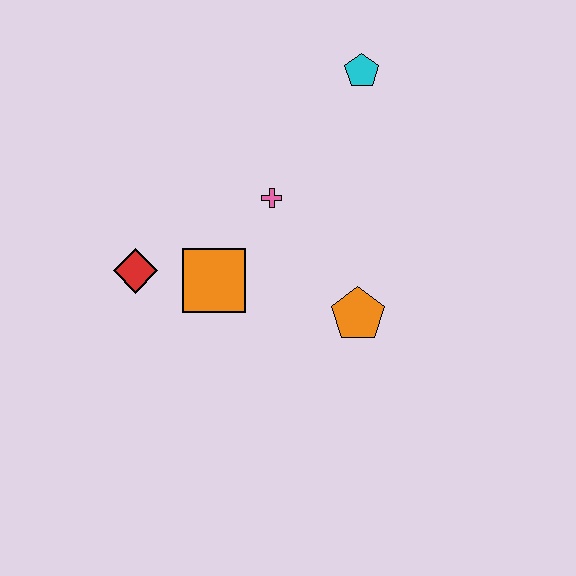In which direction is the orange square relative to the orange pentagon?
The orange square is to the left of the orange pentagon.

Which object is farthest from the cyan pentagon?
The red diamond is farthest from the cyan pentagon.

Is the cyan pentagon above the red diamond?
Yes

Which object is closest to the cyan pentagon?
The pink cross is closest to the cyan pentagon.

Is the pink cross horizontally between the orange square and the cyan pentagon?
Yes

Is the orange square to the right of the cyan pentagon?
No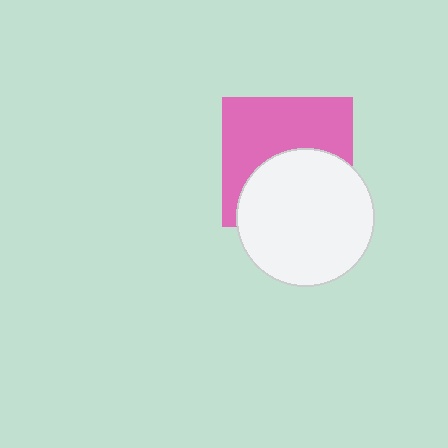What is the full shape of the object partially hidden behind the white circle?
The partially hidden object is a pink square.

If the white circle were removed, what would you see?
You would see the complete pink square.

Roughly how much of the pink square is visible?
About half of it is visible (roughly 53%).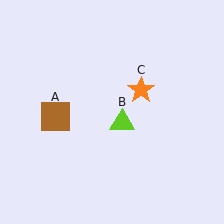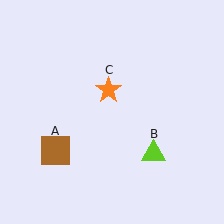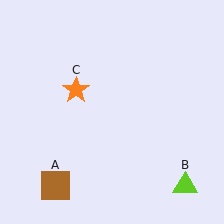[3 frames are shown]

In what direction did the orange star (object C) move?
The orange star (object C) moved left.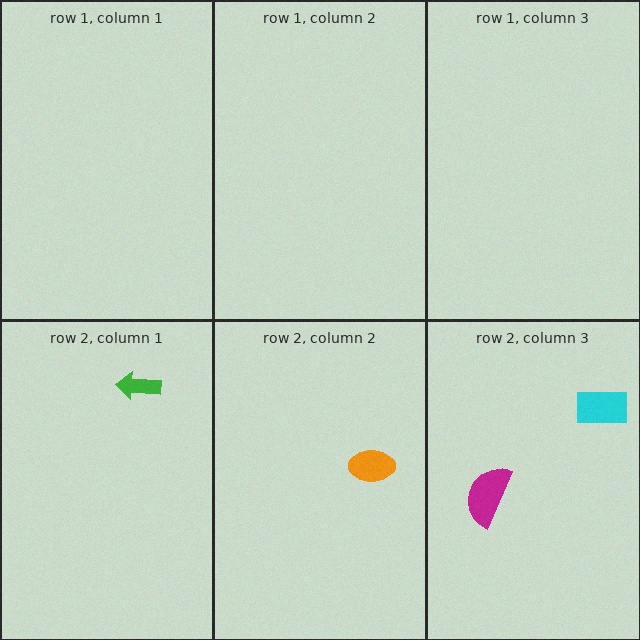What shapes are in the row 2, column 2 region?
The orange ellipse.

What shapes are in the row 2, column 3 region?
The cyan rectangle, the magenta semicircle.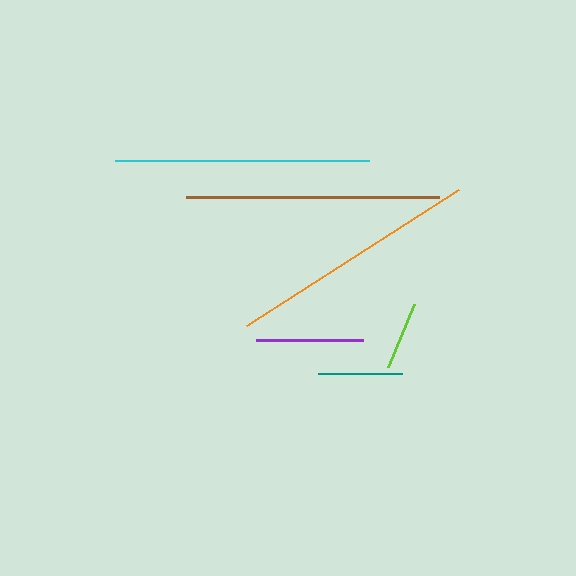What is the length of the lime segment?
The lime segment is approximately 68 pixels long.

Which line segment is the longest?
The cyan line is the longest at approximately 254 pixels.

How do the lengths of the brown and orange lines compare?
The brown and orange lines are approximately the same length.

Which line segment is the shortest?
The lime line is the shortest at approximately 68 pixels.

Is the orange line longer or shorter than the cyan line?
The cyan line is longer than the orange line.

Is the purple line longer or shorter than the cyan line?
The cyan line is longer than the purple line.